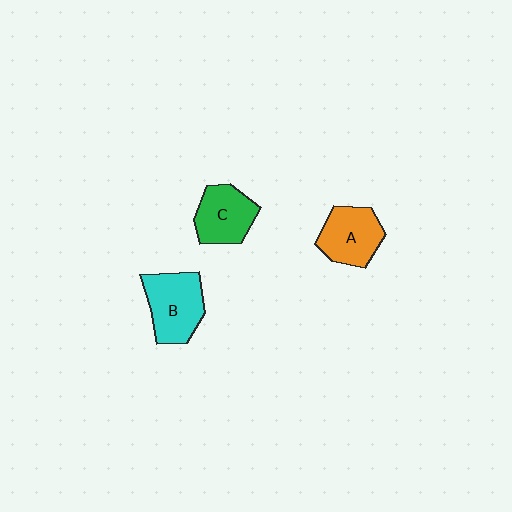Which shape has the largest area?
Shape B (cyan).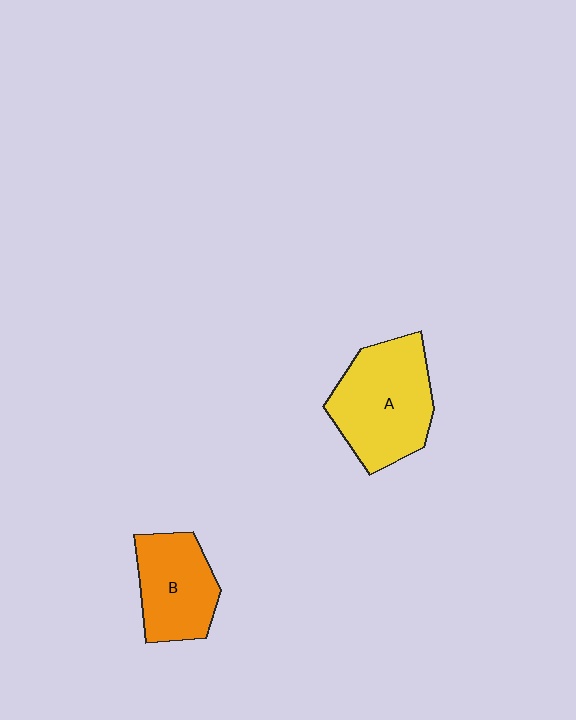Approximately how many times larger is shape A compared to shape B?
Approximately 1.4 times.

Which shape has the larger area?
Shape A (yellow).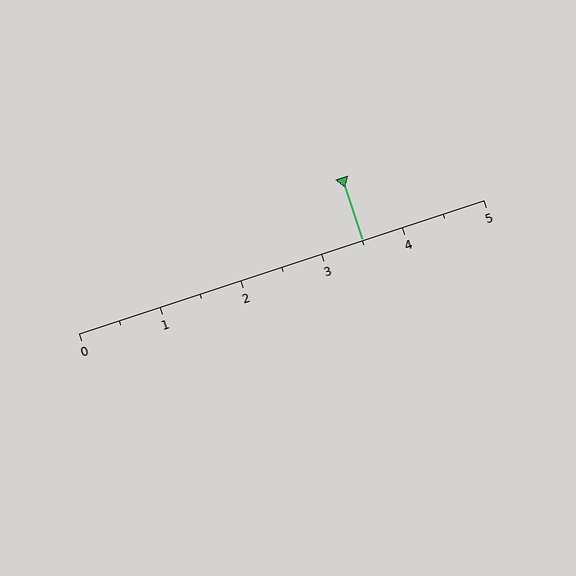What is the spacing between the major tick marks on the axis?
The major ticks are spaced 1 apart.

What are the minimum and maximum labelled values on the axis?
The axis runs from 0 to 5.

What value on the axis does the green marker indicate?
The marker indicates approximately 3.5.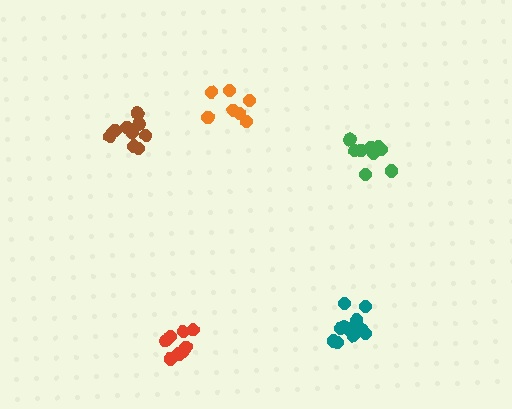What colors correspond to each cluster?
The clusters are colored: green, orange, red, brown, teal.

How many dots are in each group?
Group 1: 9 dots, Group 2: 7 dots, Group 3: 8 dots, Group 4: 9 dots, Group 5: 12 dots (45 total).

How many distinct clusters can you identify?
There are 5 distinct clusters.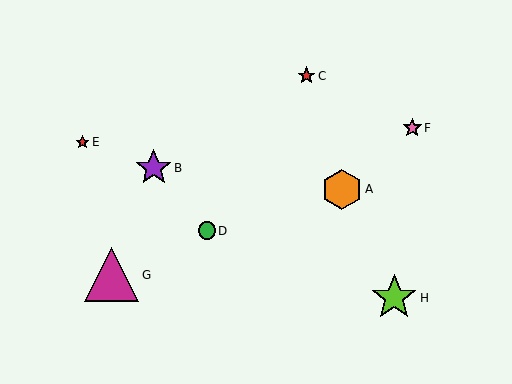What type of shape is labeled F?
Shape F is a pink star.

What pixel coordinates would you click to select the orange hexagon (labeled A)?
Click at (342, 189) to select the orange hexagon A.